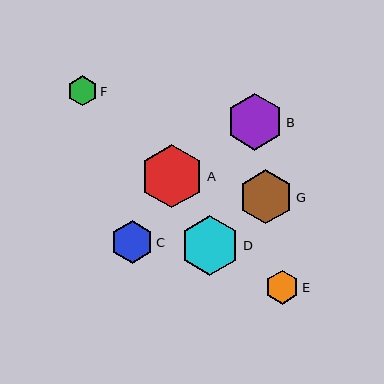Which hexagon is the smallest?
Hexagon F is the smallest with a size of approximately 30 pixels.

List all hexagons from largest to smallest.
From largest to smallest: A, D, B, G, C, E, F.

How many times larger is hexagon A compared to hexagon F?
Hexagon A is approximately 2.1 times the size of hexagon F.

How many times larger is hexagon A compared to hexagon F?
Hexagon A is approximately 2.1 times the size of hexagon F.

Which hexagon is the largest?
Hexagon A is the largest with a size of approximately 63 pixels.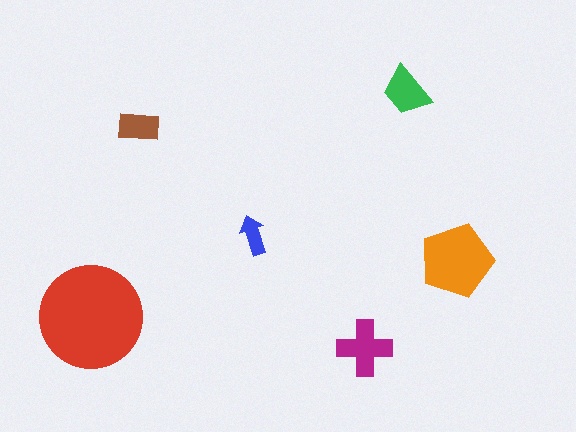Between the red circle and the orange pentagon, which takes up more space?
The red circle.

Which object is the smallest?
The blue arrow.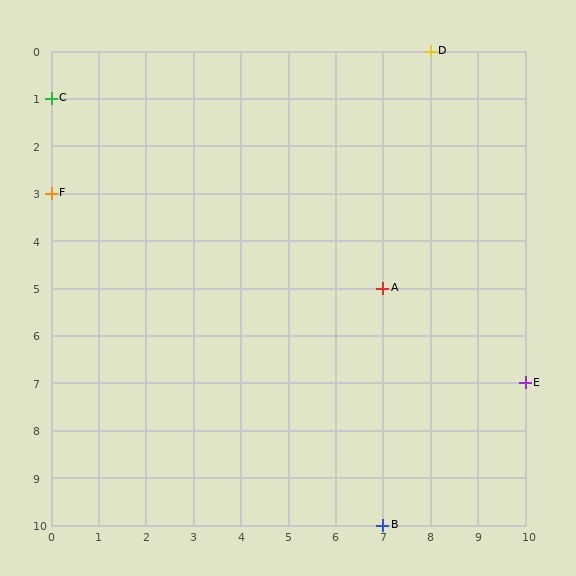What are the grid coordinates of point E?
Point E is at grid coordinates (10, 7).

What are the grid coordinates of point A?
Point A is at grid coordinates (7, 5).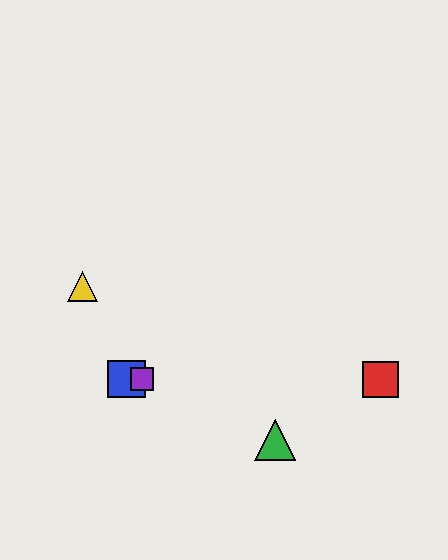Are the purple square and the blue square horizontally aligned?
Yes, both are at y≈379.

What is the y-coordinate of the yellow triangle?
The yellow triangle is at y≈287.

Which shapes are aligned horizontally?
The red square, the blue square, the purple square are aligned horizontally.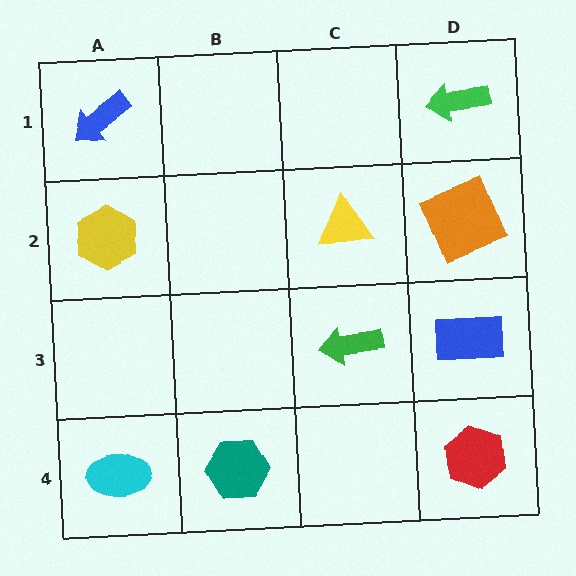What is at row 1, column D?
A green arrow.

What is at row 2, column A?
A yellow hexagon.